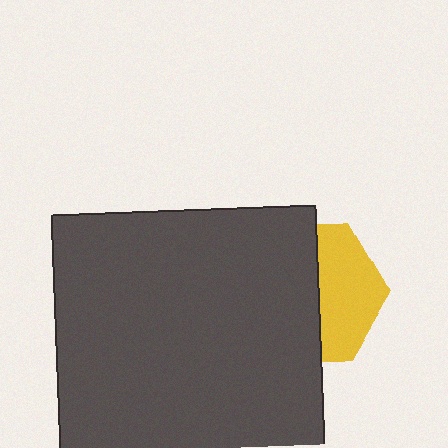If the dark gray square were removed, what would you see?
You would see the complete yellow hexagon.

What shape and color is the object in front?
The object in front is a dark gray square.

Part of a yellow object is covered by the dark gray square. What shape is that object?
It is a hexagon.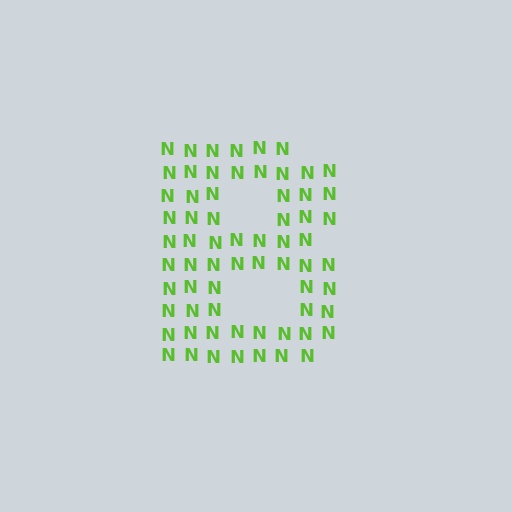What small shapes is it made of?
It is made of small letter N's.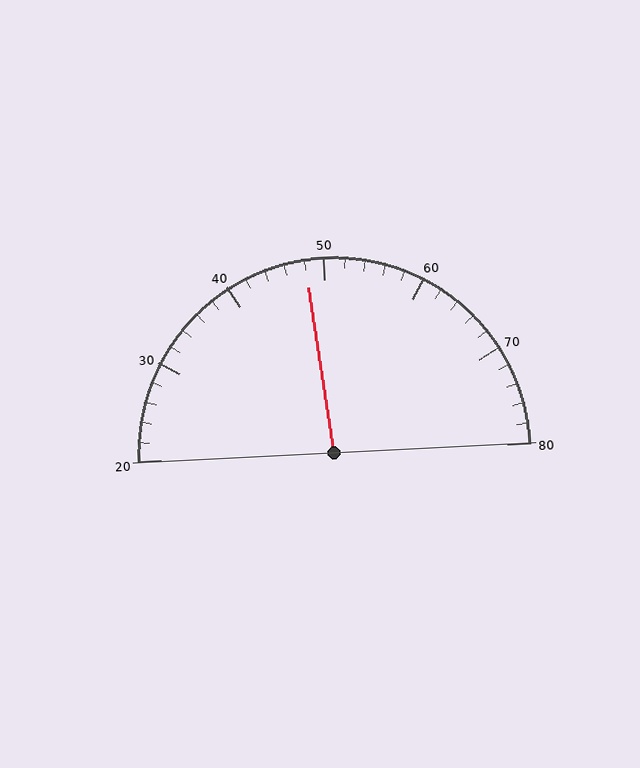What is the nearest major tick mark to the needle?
The nearest major tick mark is 50.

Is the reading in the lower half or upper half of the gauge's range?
The reading is in the lower half of the range (20 to 80).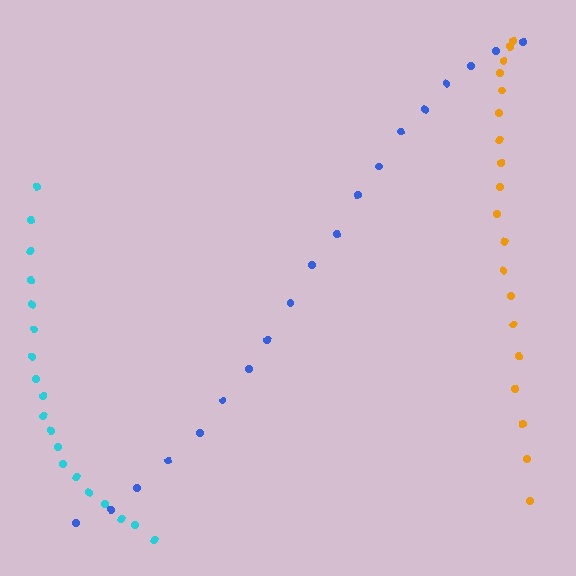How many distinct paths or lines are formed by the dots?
There are 3 distinct paths.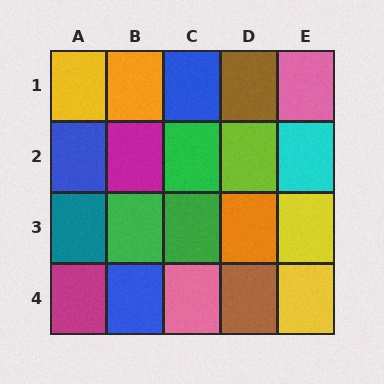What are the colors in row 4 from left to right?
Magenta, blue, pink, brown, yellow.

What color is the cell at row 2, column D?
Lime.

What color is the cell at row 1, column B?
Orange.